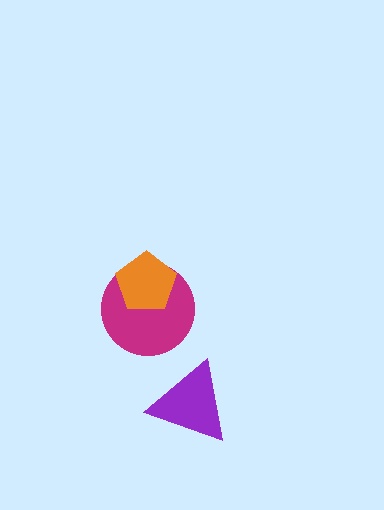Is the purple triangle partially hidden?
No, no other shape covers it.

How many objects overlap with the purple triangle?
0 objects overlap with the purple triangle.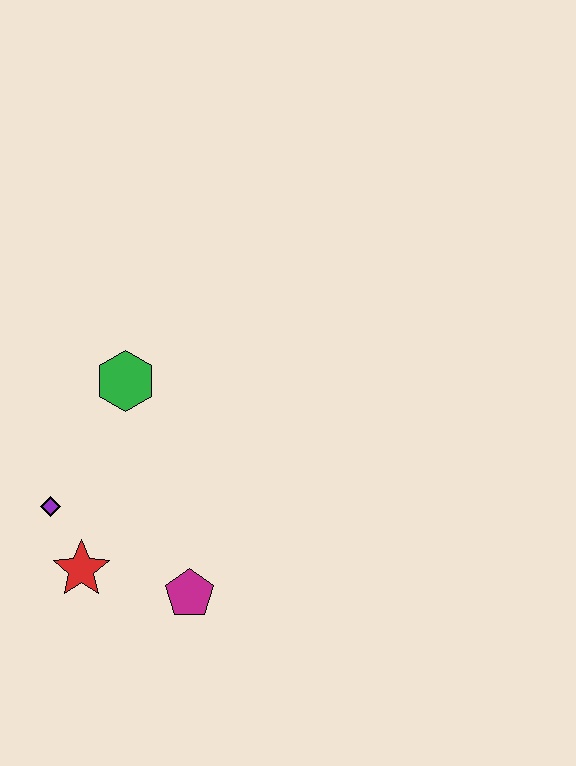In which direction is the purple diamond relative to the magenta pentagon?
The purple diamond is to the left of the magenta pentagon.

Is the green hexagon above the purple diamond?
Yes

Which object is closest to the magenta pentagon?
The red star is closest to the magenta pentagon.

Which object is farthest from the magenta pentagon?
The green hexagon is farthest from the magenta pentagon.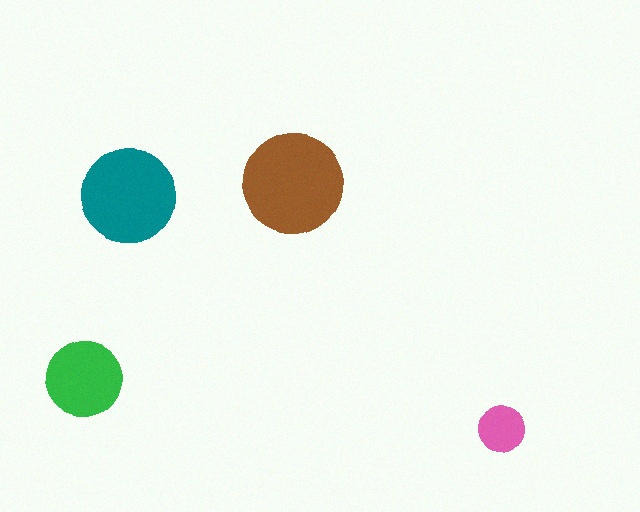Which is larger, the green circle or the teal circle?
The teal one.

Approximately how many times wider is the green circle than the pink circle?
About 1.5 times wider.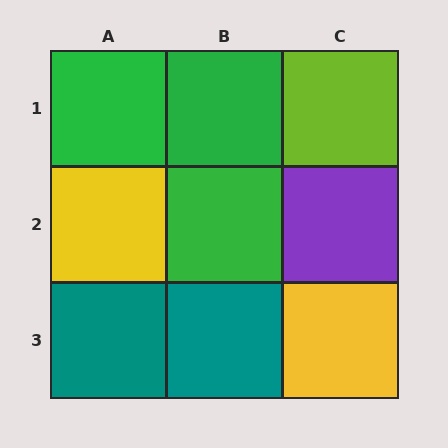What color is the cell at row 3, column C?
Yellow.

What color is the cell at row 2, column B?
Green.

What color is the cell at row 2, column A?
Yellow.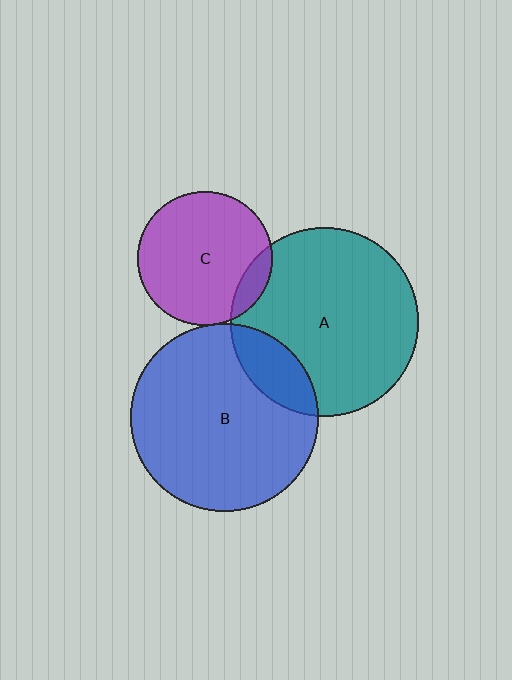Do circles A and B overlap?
Yes.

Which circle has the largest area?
Circle A (teal).